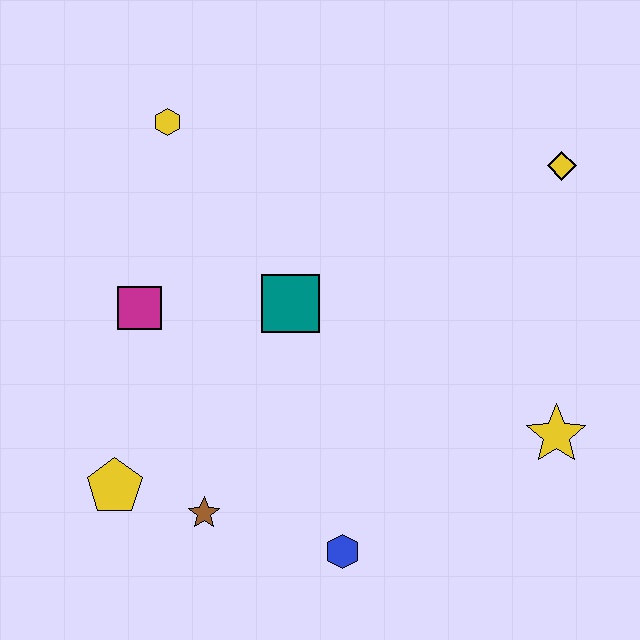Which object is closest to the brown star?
The yellow pentagon is closest to the brown star.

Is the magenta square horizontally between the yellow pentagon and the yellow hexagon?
Yes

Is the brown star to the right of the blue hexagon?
No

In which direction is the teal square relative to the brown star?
The teal square is above the brown star.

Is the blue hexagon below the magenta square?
Yes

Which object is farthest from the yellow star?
The yellow hexagon is farthest from the yellow star.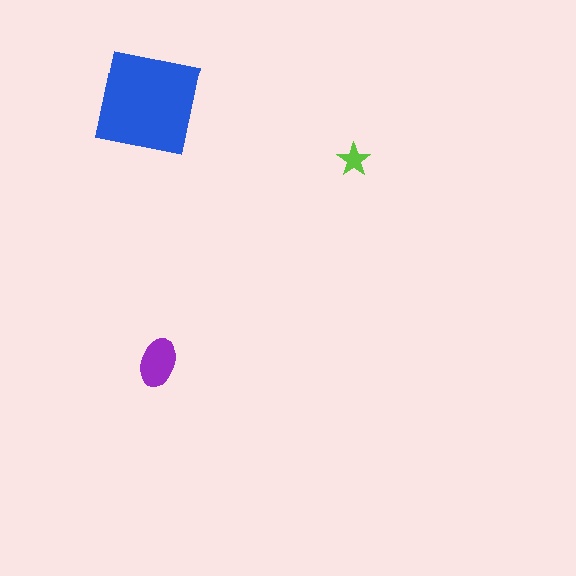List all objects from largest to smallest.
The blue square, the purple ellipse, the lime star.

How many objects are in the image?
There are 3 objects in the image.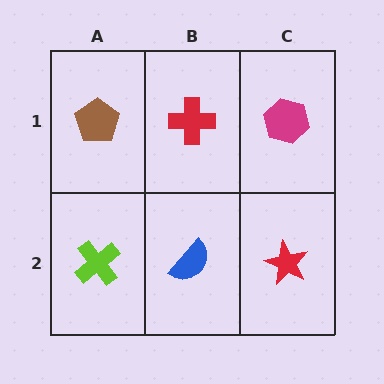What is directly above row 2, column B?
A red cross.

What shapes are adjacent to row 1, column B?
A blue semicircle (row 2, column B), a brown pentagon (row 1, column A), a magenta hexagon (row 1, column C).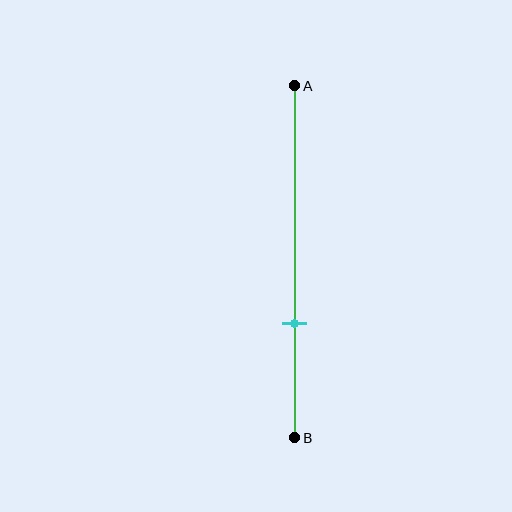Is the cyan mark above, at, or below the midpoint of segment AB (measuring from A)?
The cyan mark is below the midpoint of segment AB.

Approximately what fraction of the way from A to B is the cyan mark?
The cyan mark is approximately 65% of the way from A to B.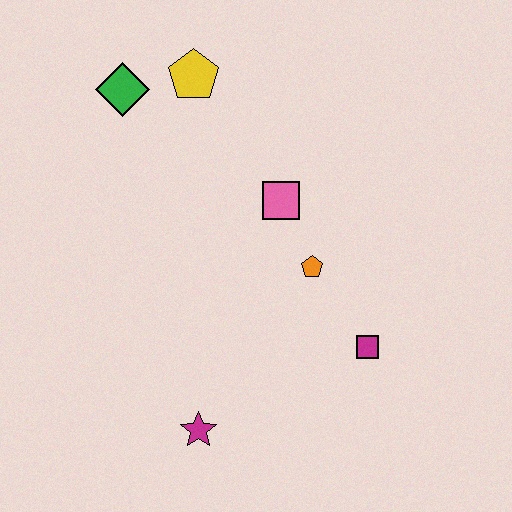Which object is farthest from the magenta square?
The green diamond is farthest from the magenta square.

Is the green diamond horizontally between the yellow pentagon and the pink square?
No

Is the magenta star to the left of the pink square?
Yes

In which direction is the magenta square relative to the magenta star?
The magenta square is to the right of the magenta star.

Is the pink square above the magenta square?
Yes